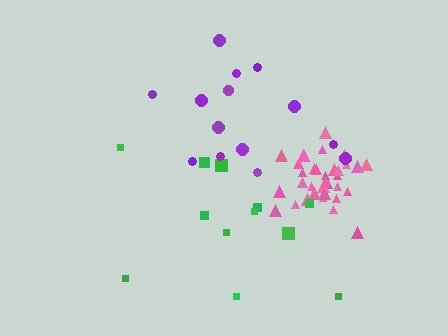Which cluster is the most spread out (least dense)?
Green.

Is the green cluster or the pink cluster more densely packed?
Pink.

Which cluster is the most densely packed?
Pink.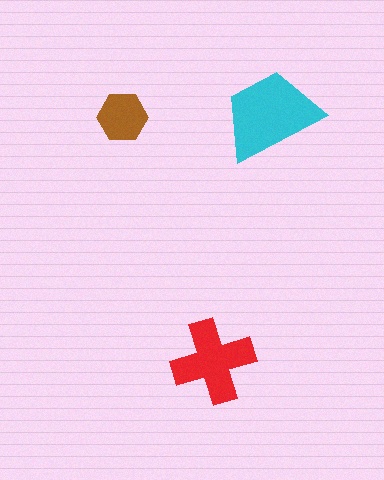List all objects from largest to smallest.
The cyan trapezoid, the red cross, the brown hexagon.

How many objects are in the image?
There are 3 objects in the image.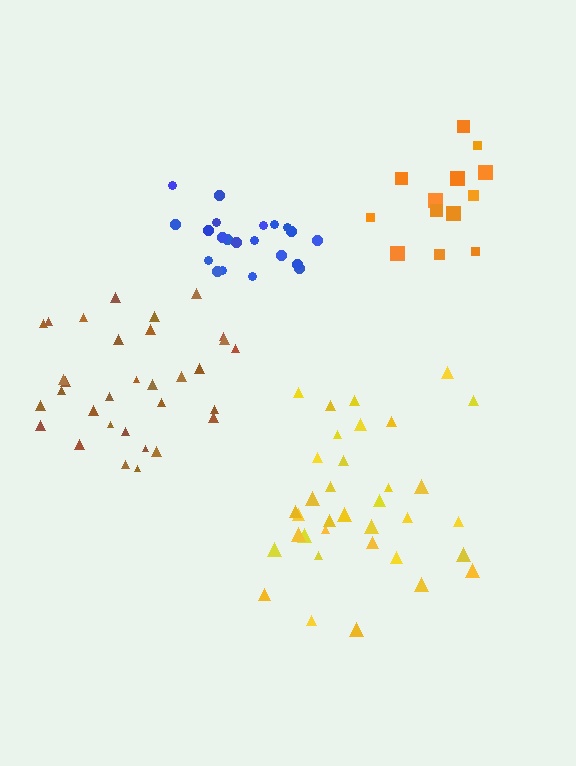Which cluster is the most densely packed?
Blue.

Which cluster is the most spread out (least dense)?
Yellow.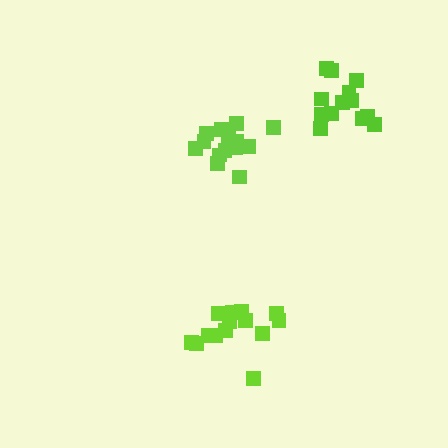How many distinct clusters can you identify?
There are 3 distinct clusters.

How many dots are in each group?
Group 1: 14 dots, Group 2: 13 dots, Group 3: 15 dots (42 total).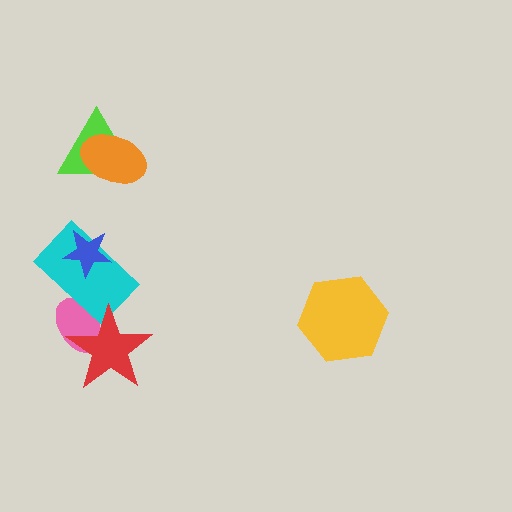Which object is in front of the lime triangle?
The orange ellipse is in front of the lime triangle.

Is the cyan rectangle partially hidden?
Yes, it is partially covered by another shape.